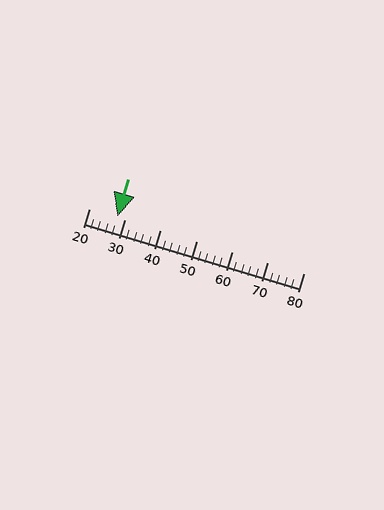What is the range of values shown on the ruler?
The ruler shows values from 20 to 80.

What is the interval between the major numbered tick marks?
The major tick marks are spaced 10 units apart.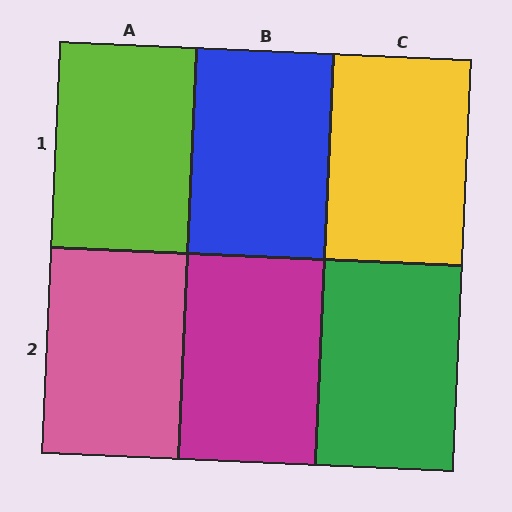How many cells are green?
1 cell is green.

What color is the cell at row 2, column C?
Green.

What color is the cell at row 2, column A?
Pink.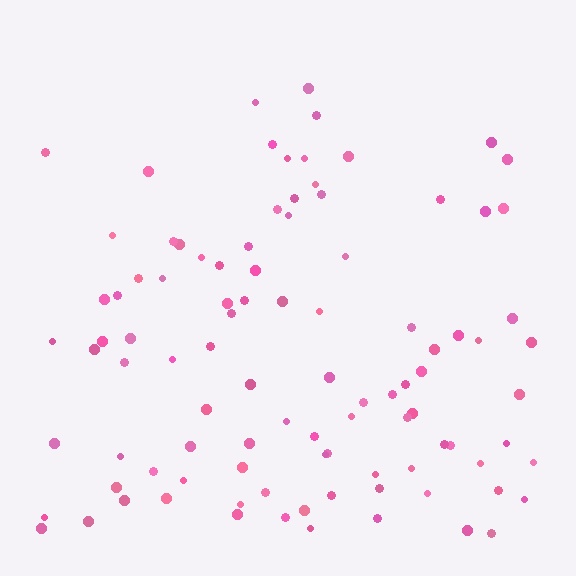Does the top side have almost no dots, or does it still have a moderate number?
Still a moderate number, just noticeably fewer than the bottom.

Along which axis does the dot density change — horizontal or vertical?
Vertical.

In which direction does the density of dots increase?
From top to bottom, with the bottom side densest.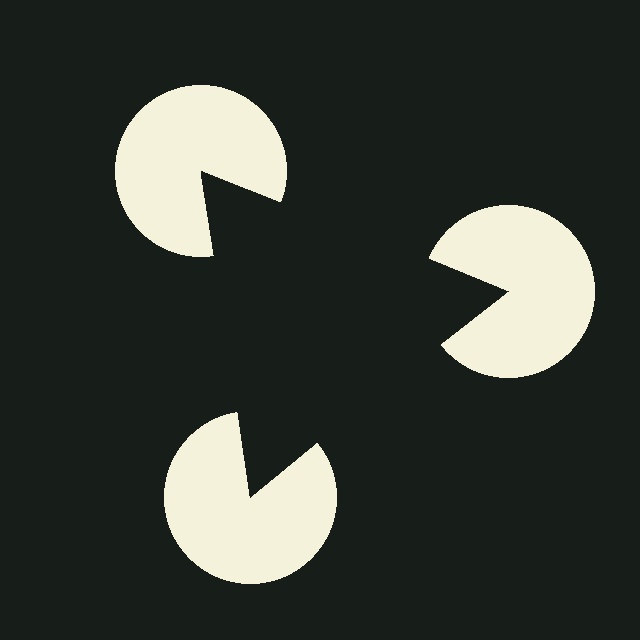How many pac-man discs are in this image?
There are 3 — one at each vertex of the illusory triangle.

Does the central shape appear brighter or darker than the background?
It typically appears slightly darker than the background, even though no actual brightness change is drawn.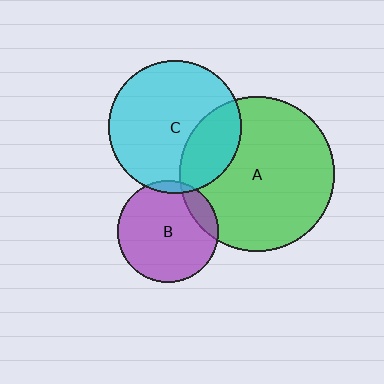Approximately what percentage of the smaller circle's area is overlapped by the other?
Approximately 5%.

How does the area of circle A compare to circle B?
Approximately 2.3 times.